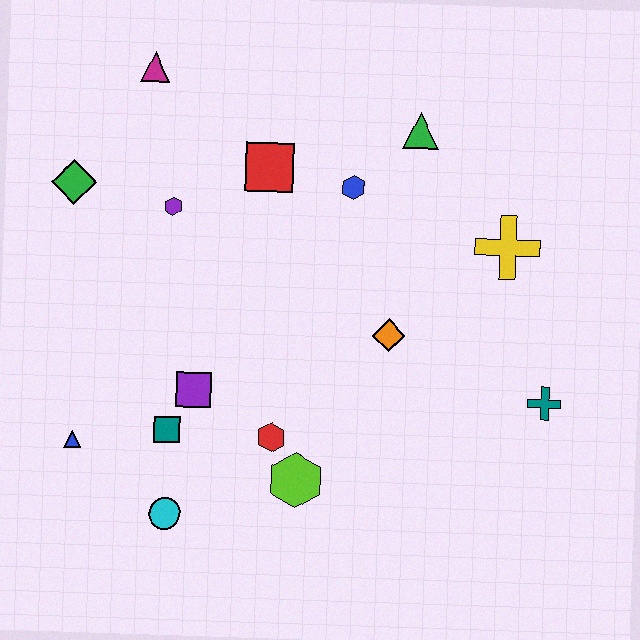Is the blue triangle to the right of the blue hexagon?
No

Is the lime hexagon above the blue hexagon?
No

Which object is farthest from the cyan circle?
The green triangle is farthest from the cyan circle.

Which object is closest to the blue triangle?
The teal square is closest to the blue triangle.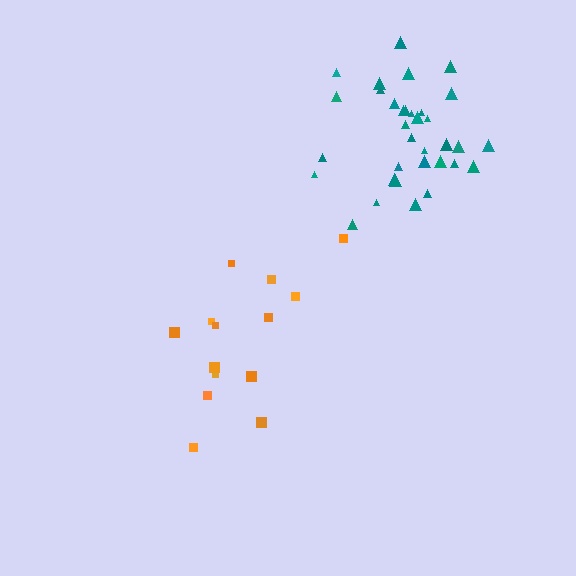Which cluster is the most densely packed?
Teal.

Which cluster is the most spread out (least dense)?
Orange.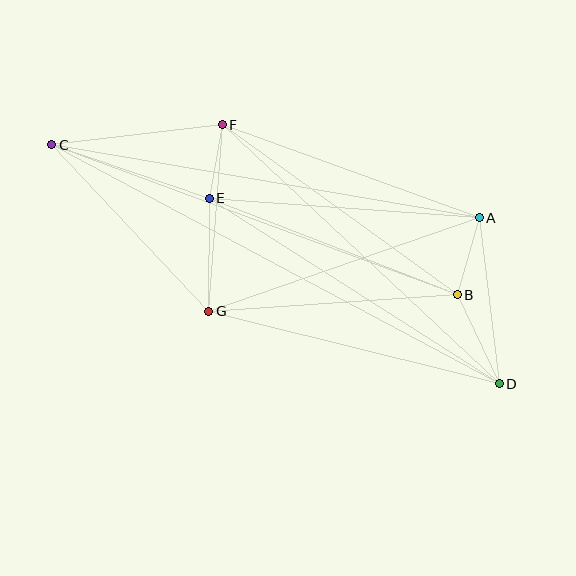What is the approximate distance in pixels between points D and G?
The distance between D and G is approximately 300 pixels.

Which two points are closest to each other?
Points E and F are closest to each other.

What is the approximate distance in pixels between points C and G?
The distance between C and G is approximately 229 pixels.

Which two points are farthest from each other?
Points C and D are farthest from each other.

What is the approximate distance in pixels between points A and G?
The distance between A and G is approximately 286 pixels.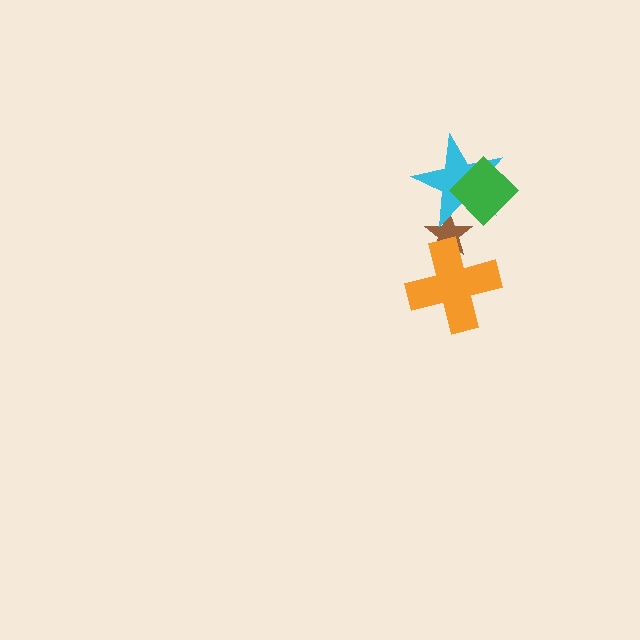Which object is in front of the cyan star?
The green diamond is in front of the cyan star.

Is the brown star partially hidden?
Yes, it is partially covered by another shape.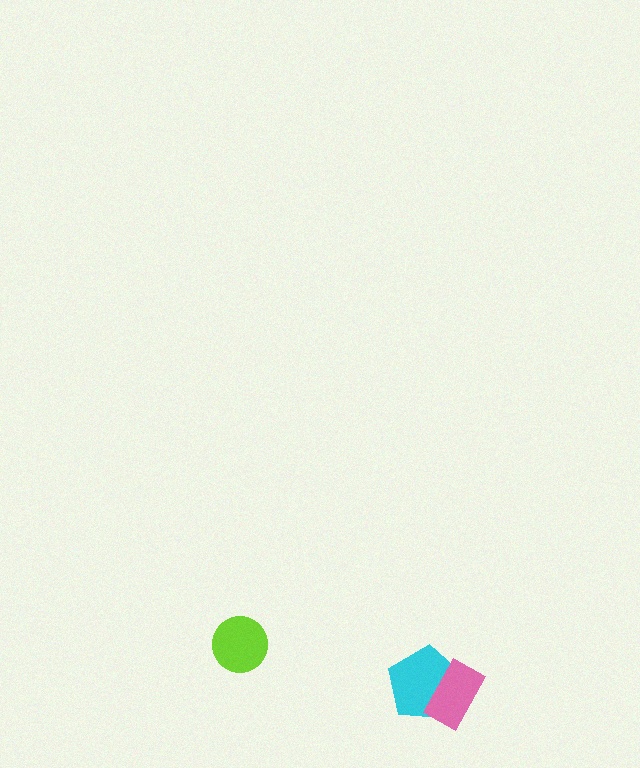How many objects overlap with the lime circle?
0 objects overlap with the lime circle.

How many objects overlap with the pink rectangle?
1 object overlaps with the pink rectangle.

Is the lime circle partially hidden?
No, no other shape covers it.